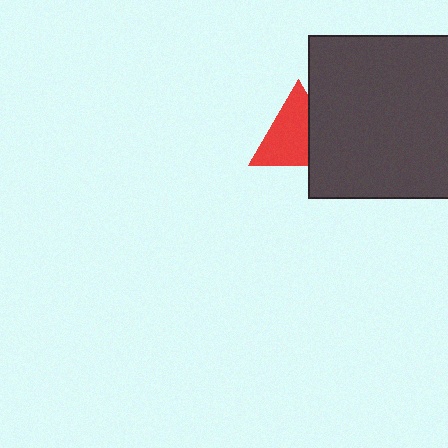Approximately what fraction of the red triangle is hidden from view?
Roughly 34% of the red triangle is hidden behind the dark gray square.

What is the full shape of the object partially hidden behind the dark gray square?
The partially hidden object is a red triangle.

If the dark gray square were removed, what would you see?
You would see the complete red triangle.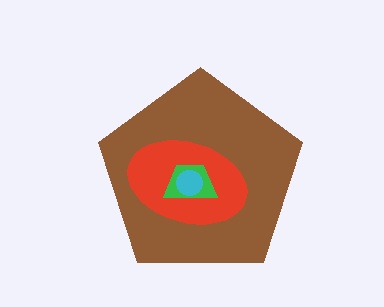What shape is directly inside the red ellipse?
The green trapezoid.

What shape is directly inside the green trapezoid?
The cyan circle.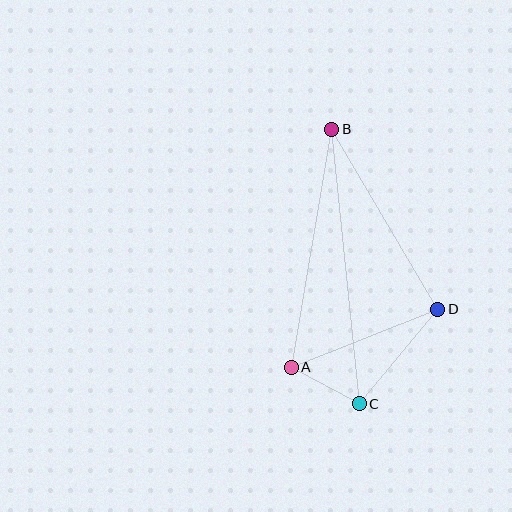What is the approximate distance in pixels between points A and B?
The distance between A and B is approximately 241 pixels.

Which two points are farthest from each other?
Points B and C are farthest from each other.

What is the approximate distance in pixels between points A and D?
The distance between A and D is approximately 157 pixels.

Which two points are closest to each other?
Points A and C are closest to each other.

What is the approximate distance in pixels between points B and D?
The distance between B and D is approximately 209 pixels.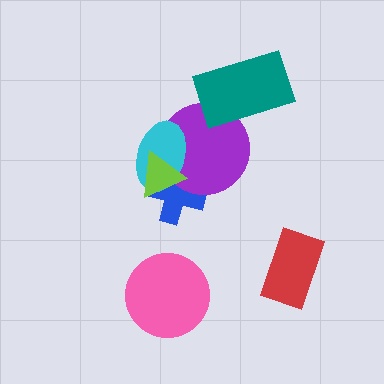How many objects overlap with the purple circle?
4 objects overlap with the purple circle.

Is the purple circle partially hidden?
Yes, it is partially covered by another shape.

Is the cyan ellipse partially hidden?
Yes, it is partially covered by another shape.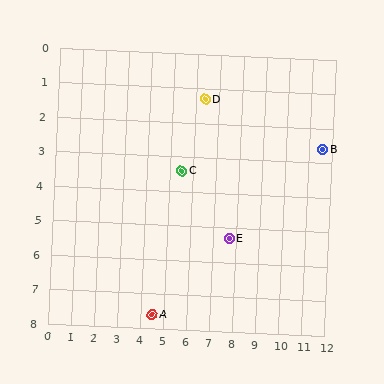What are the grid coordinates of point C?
Point C is at approximately (5.5, 3.4).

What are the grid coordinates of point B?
Point B is at approximately (11.6, 2.6).